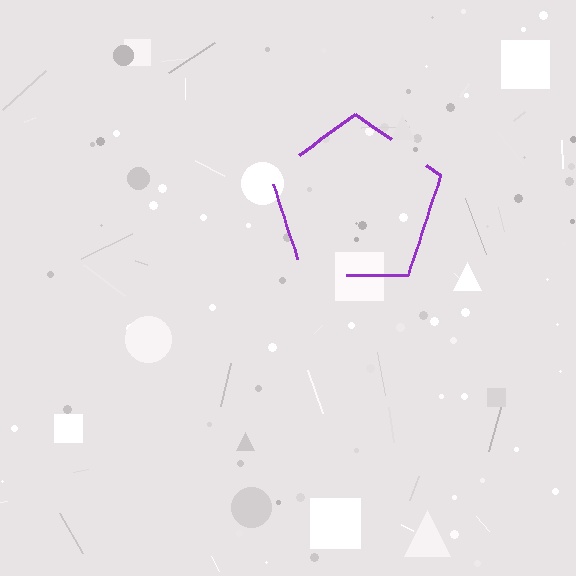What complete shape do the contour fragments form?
The contour fragments form a pentagon.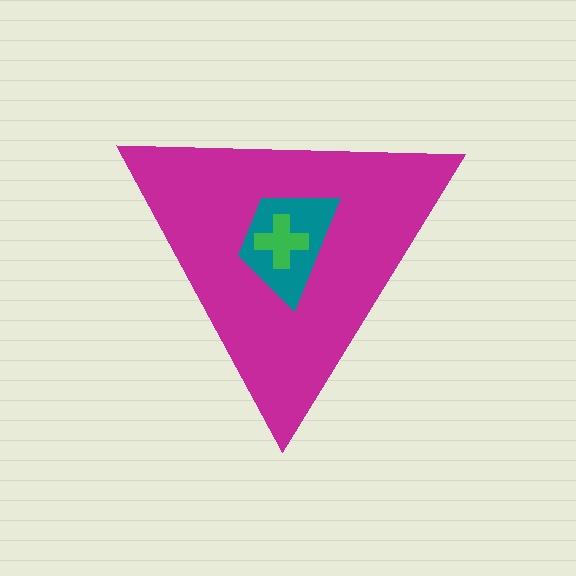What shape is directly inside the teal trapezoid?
The green cross.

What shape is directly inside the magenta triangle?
The teal trapezoid.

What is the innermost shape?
The green cross.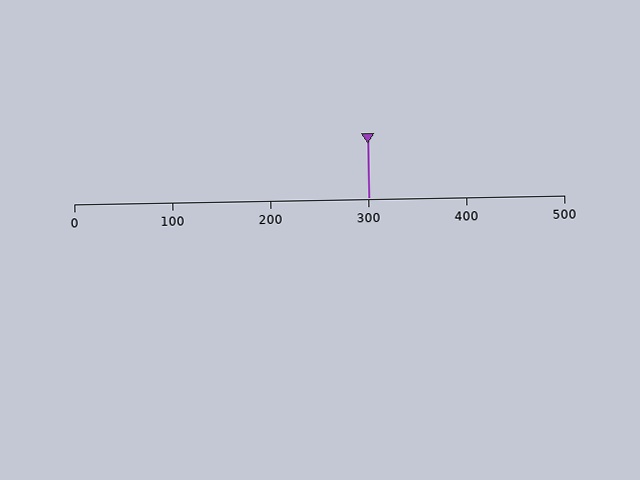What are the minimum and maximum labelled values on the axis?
The axis runs from 0 to 500.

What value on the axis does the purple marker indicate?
The marker indicates approximately 300.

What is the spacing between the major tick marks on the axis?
The major ticks are spaced 100 apart.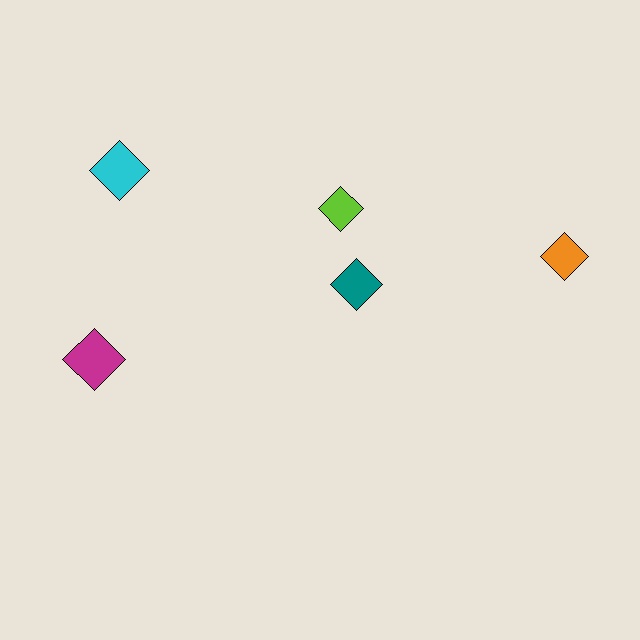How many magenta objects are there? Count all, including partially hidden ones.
There is 1 magenta object.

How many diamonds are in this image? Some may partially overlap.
There are 5 diamonds.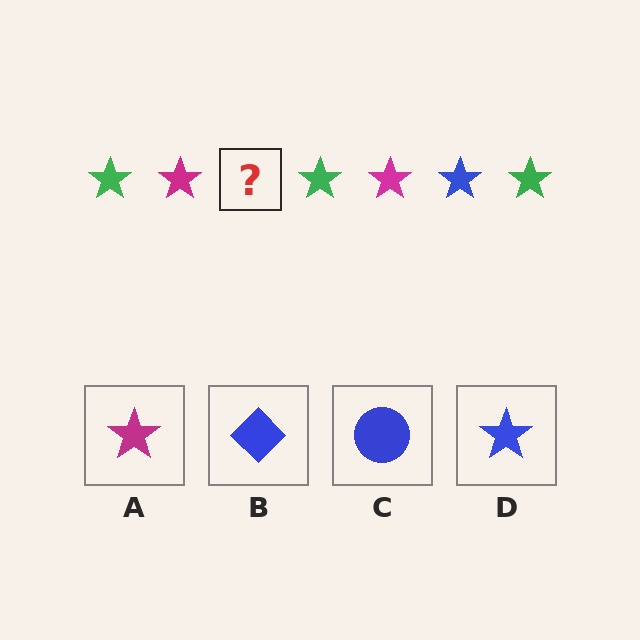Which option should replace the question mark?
Option D.